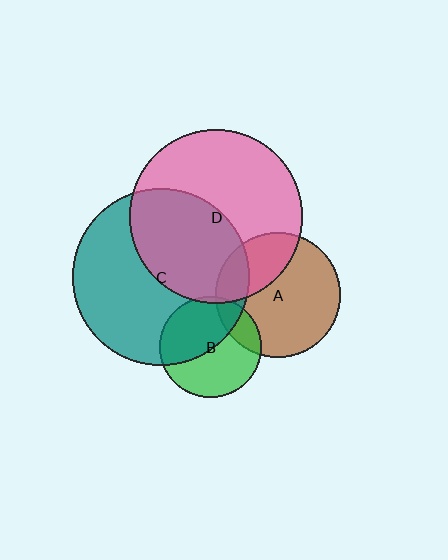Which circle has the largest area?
Circle C (teal).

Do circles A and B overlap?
Yes.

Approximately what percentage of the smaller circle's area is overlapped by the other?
Approximately 20%.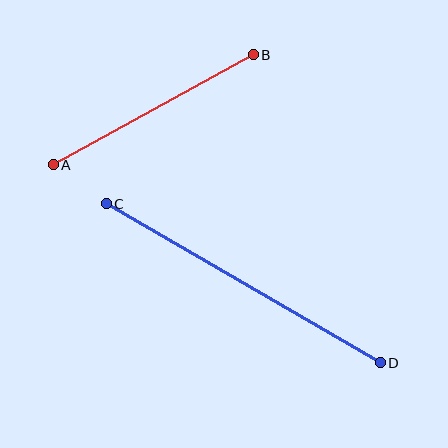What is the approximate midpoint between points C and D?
The midpoint is at approximately (243, 283) pixels.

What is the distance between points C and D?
The distance is approximately 317 pixels.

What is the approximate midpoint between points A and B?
The midpoint is at approximately (153, 110) pixels.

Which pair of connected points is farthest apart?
Points C and D are farthest apart.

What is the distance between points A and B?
The distance is approximately 229 pixels.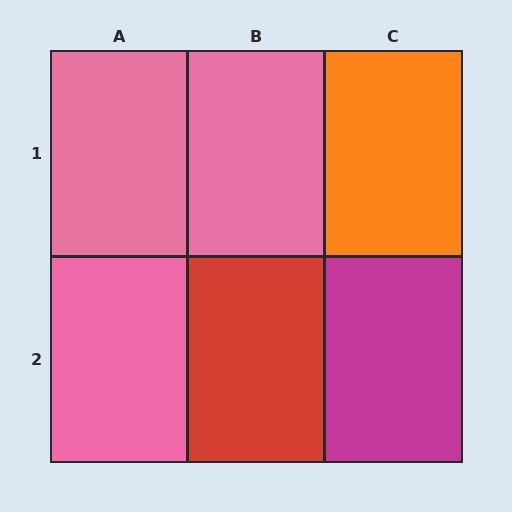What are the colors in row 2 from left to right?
Pink, red, magenta.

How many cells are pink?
3 cells are pink.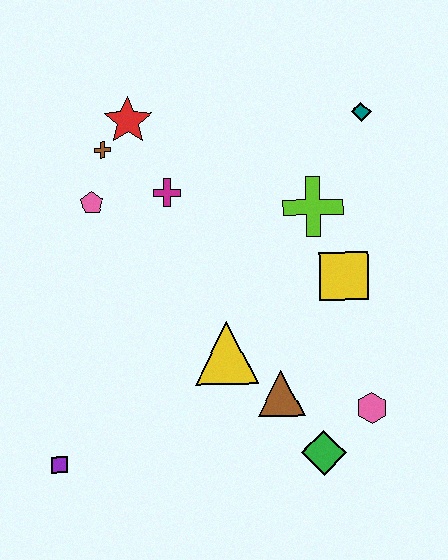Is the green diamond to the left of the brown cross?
No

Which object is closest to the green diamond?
The pink hexagon is closest to the green diamond.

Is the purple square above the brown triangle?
No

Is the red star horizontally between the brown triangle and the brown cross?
Yes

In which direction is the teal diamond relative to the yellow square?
The teal diamond is above the yellow square.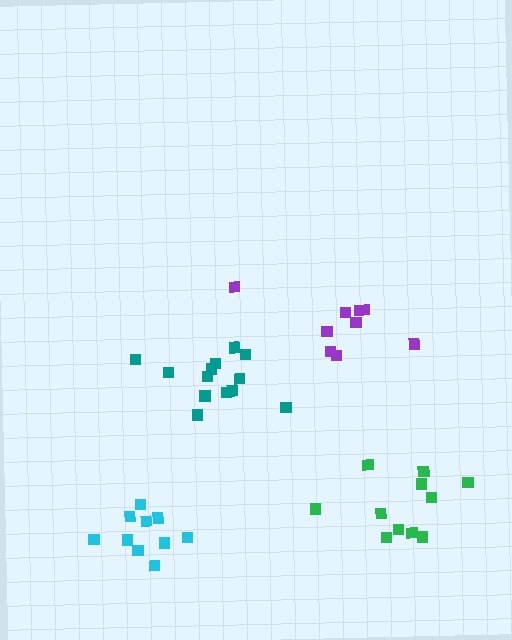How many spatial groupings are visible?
There are 4 spatial groupings.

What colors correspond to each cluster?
The clusters are colored: purple, cyan, green, teal.